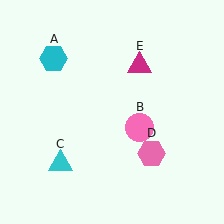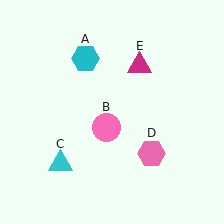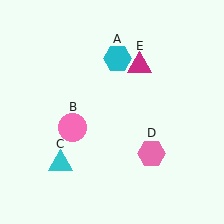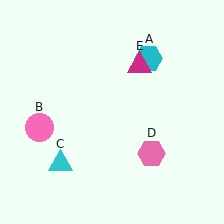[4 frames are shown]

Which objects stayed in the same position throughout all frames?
Cyan triangle (object C) and pink hexagon (object D) and magenta triangle (object E) remained stationary.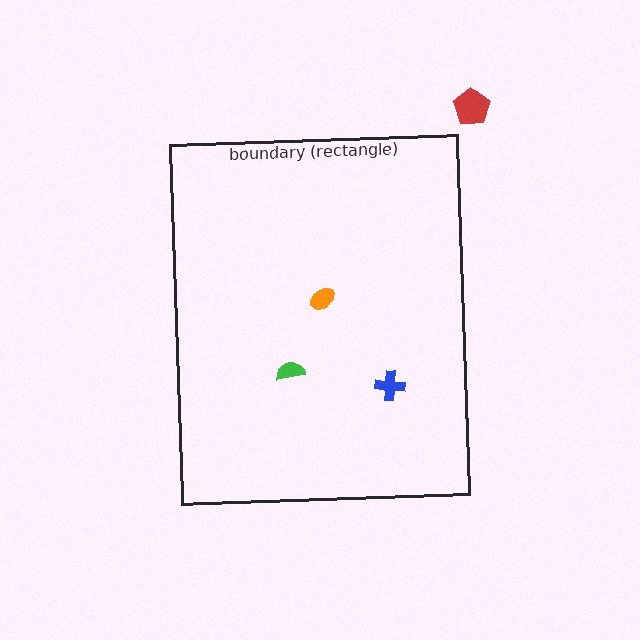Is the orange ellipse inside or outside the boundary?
Inside.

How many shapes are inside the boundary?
3 inside, 1 outside.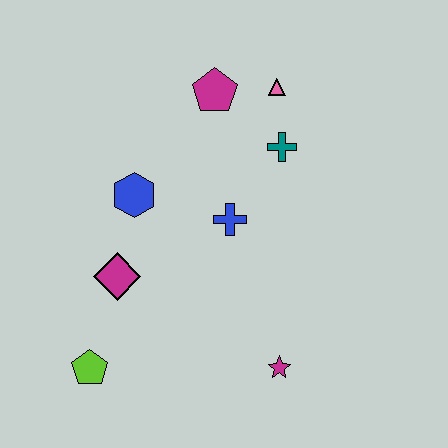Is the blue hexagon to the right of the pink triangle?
No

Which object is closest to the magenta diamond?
The blue hexagon is closest to the magenta diamond.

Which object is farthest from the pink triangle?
The lime pentagon is farthest from the pink triangle.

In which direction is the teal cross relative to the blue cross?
The teal cross is above the blue cross.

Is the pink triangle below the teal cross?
No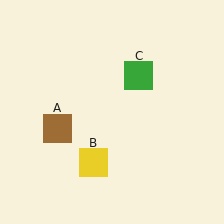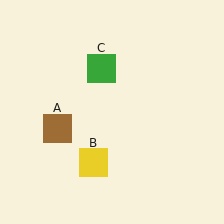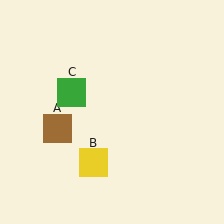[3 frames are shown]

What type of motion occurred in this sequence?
The green square (object C) rotated counterclockwise around the center of the scene.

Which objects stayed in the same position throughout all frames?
Brown square (object A) and yellow square (object B) remained stationary.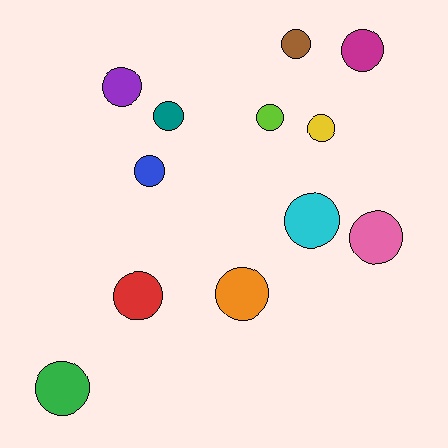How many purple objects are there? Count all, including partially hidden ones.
There is 1 purple object.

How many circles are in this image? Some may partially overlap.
There are 12 circles.